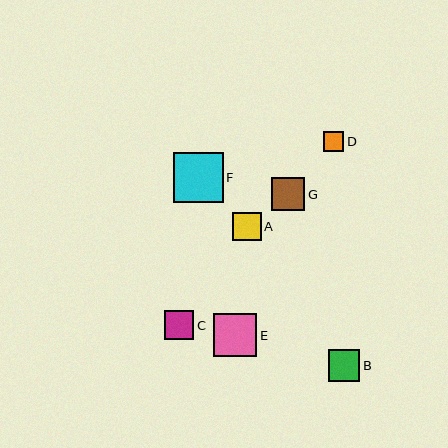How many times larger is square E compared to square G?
Square E is approximately 1.3 times the size of square G.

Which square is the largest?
Square F is the largest with a size of approximately 50 pixels.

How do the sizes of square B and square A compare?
Square B and square A are approximately the same size.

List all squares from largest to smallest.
From largest to smallest: F, E, G, B, C, A, D.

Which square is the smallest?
Square D is the smallest with a size of approximately 21 pixels.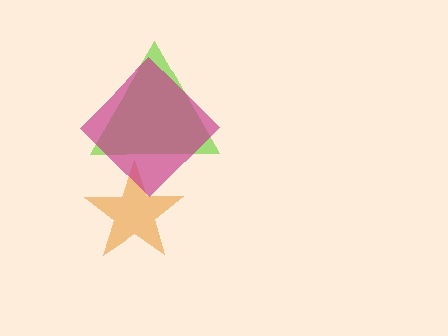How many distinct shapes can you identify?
There are 3 distinct shapes: an orange star, a lime triangle, a magenta diamond.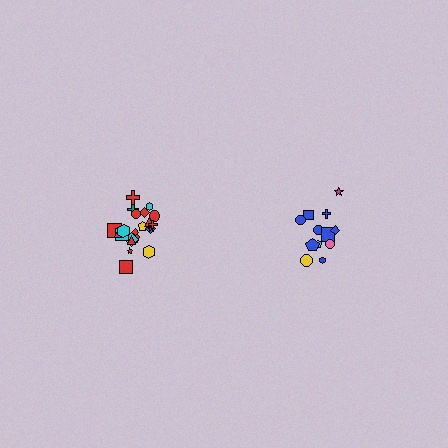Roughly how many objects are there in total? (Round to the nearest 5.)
Roughly 35 objects in total.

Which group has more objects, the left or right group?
The left group.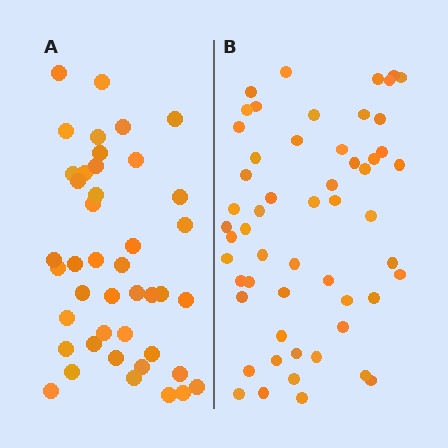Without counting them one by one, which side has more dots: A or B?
Region B (the right region) has more dots.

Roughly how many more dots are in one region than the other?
Region B has roughly 12 or so more dots than region A.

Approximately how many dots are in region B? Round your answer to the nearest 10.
About 60 dots. (The exact count is 55, which rounds to 60.)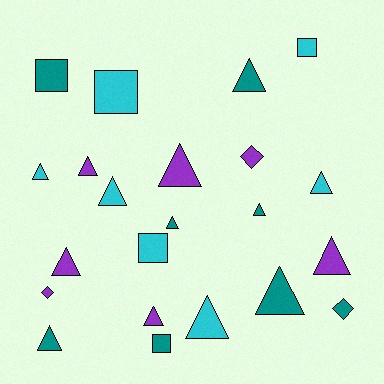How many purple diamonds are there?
There are 2 purple diamonds.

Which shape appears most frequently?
Triangle, with 14 objects.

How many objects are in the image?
There are 22 objects.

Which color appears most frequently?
Teal, with 8 objects.